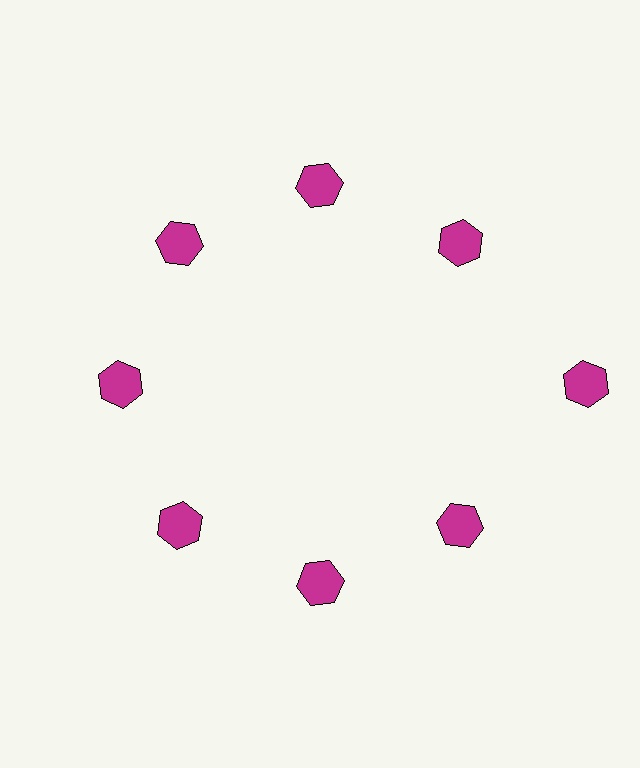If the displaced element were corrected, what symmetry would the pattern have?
It would have 8-fold rotational symmetry — the pattern would map onto itself every 45 degrees.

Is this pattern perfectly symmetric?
No. The 8 magenta hexagons are arranged in a ring, but one element near the 3 o'clock position is pushed outward from the center, breaking the 8-fold rotational symmetry.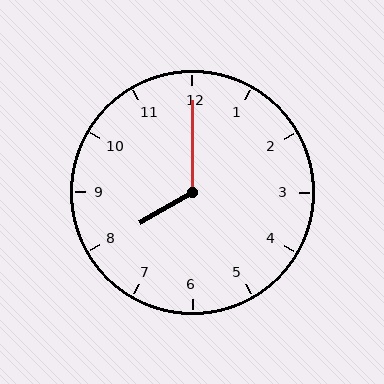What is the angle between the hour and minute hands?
Approximately 120 degrees.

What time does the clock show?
8:00.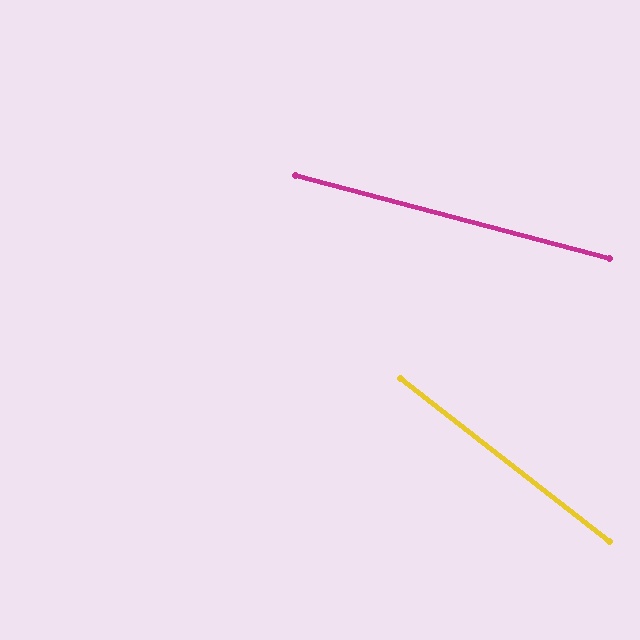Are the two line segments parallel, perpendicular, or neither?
Neither parallel nor perpendicular — they differ by about 23°.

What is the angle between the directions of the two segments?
Approximately 23 degrees.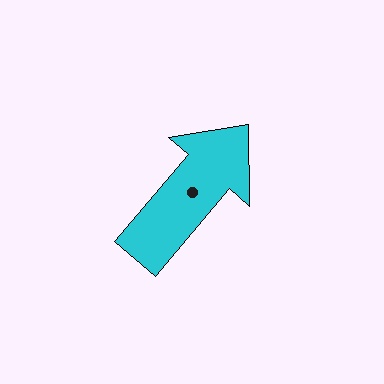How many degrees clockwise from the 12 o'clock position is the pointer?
Approximately 40 degrees.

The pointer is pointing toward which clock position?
Roughly 1 o'clock.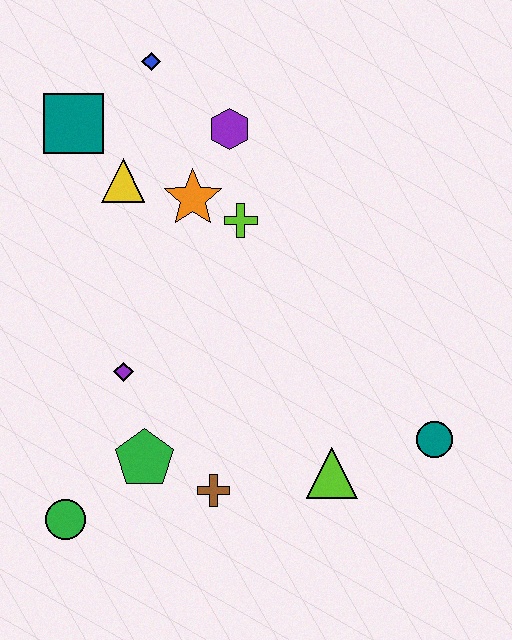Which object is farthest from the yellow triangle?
The teal circle is farthest from the yellow triangle.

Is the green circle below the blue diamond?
Yes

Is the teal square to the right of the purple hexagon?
No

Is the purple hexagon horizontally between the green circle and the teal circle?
Yes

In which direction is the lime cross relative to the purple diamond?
The lime cross is above the purple diamond.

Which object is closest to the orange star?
The lime cross is closest to the orange star.